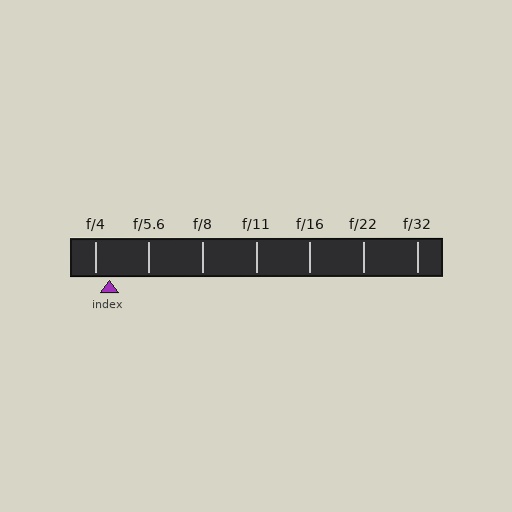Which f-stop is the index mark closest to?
The index mark is closest to f/4.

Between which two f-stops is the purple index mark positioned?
The index mark is between f/4 and f/5.6.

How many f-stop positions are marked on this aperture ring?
There are 7 f-stop positions marked.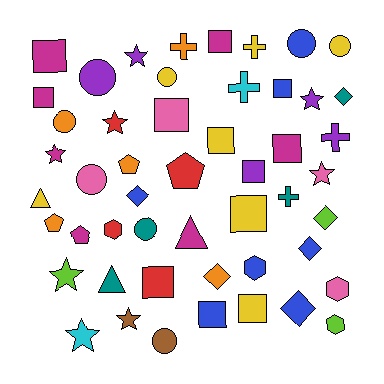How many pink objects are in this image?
There are 4 pink objects.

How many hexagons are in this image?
There are 4 hexagons.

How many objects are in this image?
There are 50 objects.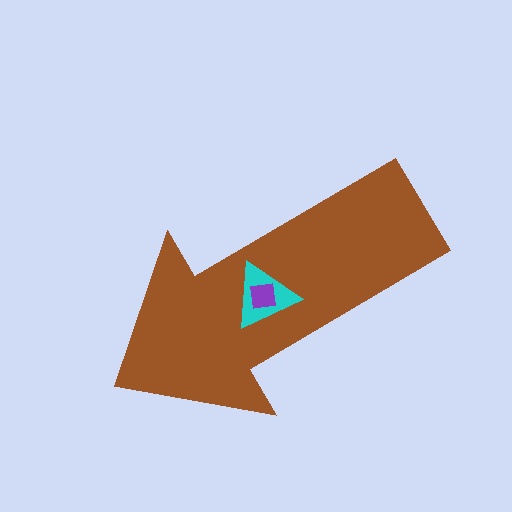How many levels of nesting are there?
3.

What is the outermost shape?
The brown arrow.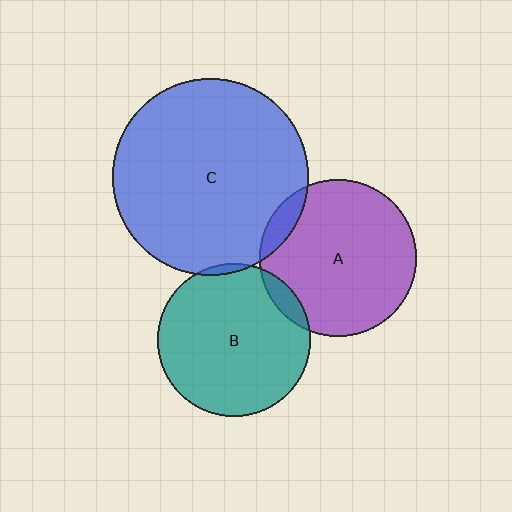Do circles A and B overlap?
Yes.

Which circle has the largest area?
Circle C (blue).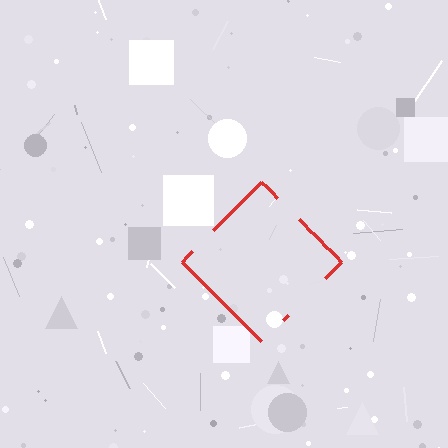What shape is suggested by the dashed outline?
The dashed outline suggests a diamond.